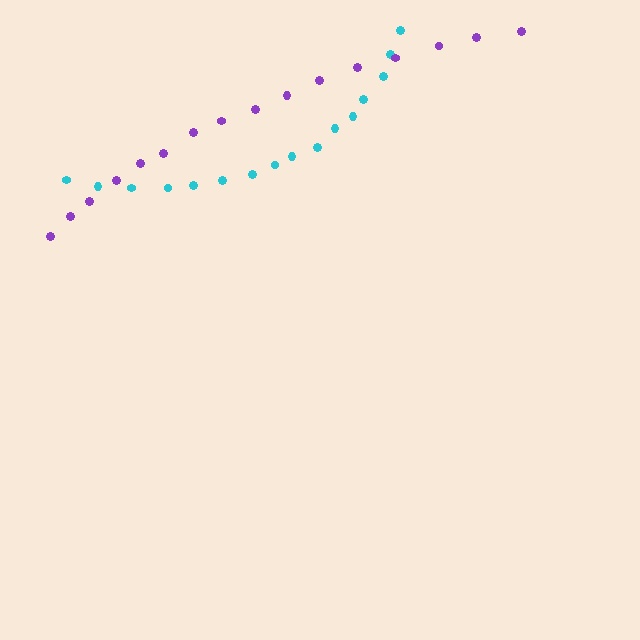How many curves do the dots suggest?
There are 2 distinct paths.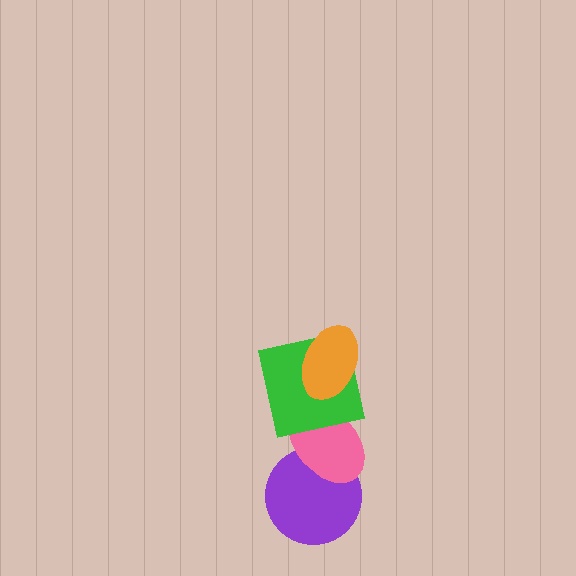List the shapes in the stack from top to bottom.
From top to bottom: the orange ellipse, the green square, the pink ellipse, the purple circle.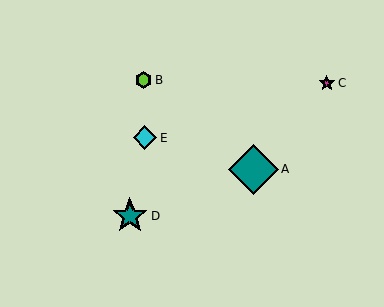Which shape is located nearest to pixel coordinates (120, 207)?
The teal star (labeled D) at (130, 216) is nearest to that location.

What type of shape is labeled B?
Shape B is a lime hexagon.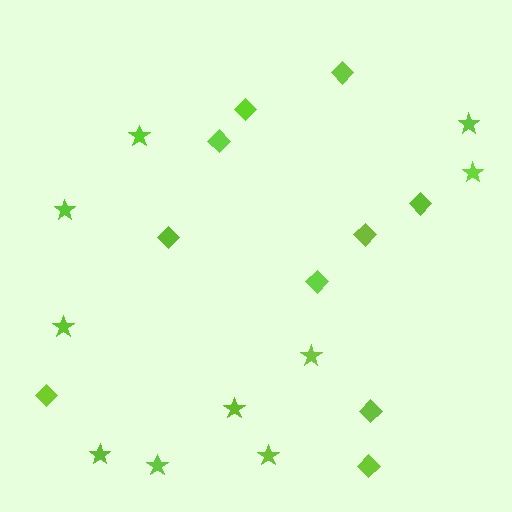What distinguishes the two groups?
There are 2 groups: one group of stars (10) and one group of diamonds (10).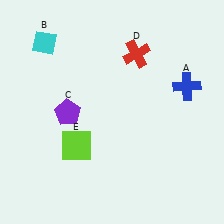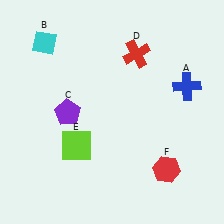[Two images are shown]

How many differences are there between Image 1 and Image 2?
There is 1 difference between the two images.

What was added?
A red hexagon (F) was added in Image 2.